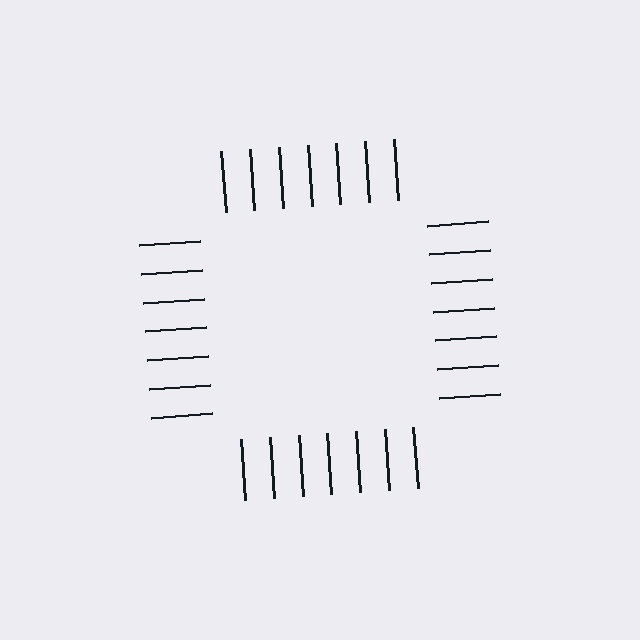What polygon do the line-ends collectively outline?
An illusory square — the line segments terminate on its edges but no continuous stroke is drawn.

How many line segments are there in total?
28 — 7 along each of the 4 edges.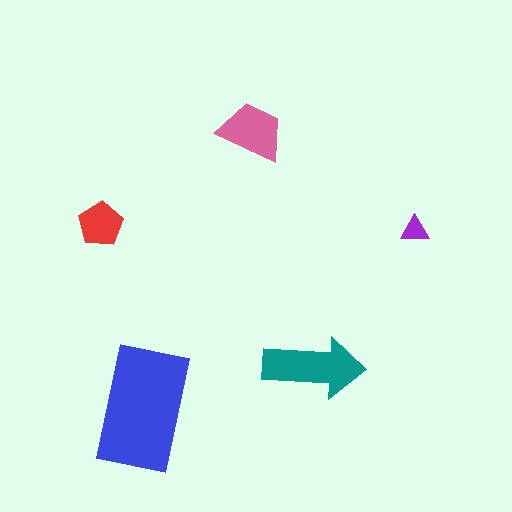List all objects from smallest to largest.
The purple triangle, the red pentagon, the pink trapezoid, the teal arrow, the blue rectangle.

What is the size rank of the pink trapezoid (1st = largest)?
3rd.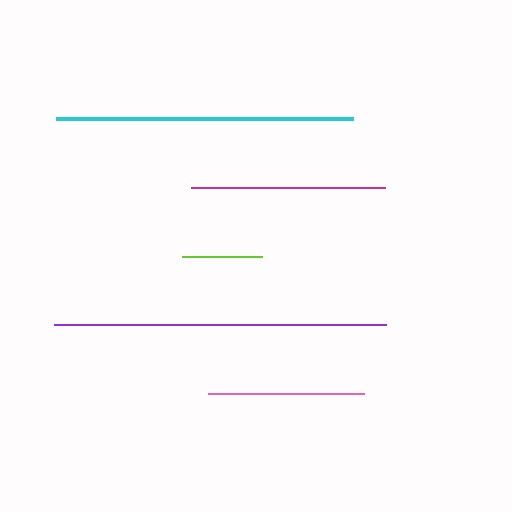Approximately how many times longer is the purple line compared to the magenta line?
The purple line is approximately 1.7 times the length of the magenta line.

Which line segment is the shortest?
The lime line is the shortest at approximately 80 pixels.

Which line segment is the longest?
The purple line is the longest at approximately 332 pixels.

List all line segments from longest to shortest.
From longest to shortest: purple, cyan, magenta, pink, lime.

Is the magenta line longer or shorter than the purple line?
The purple line is longer than the magenta line.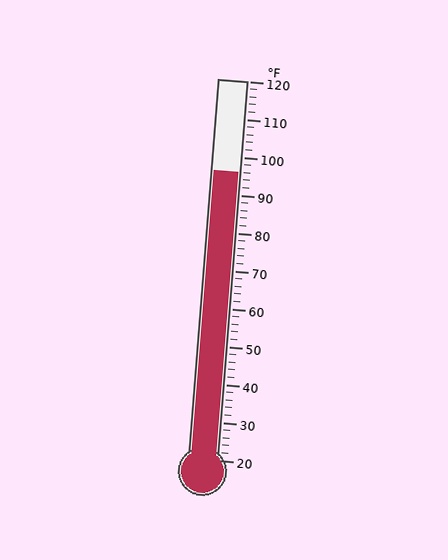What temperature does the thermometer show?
The thermometer shows approximately 96°F.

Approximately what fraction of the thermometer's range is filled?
The thermometer is filled to approximately 75% of its range.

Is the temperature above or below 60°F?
The temperature is above 60°F.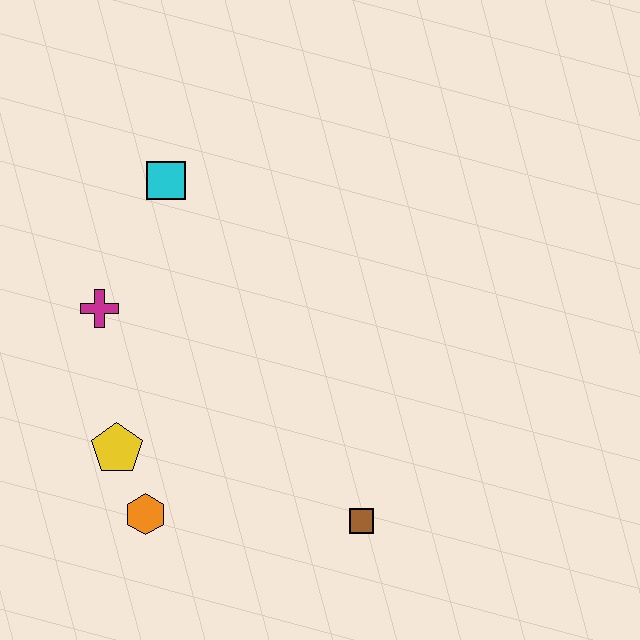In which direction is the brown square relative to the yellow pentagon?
The brown square is to the right of the yellow pentagon.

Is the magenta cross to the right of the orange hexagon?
No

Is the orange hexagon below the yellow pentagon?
Yes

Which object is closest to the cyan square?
The magenta cross is closest to the cyan square.